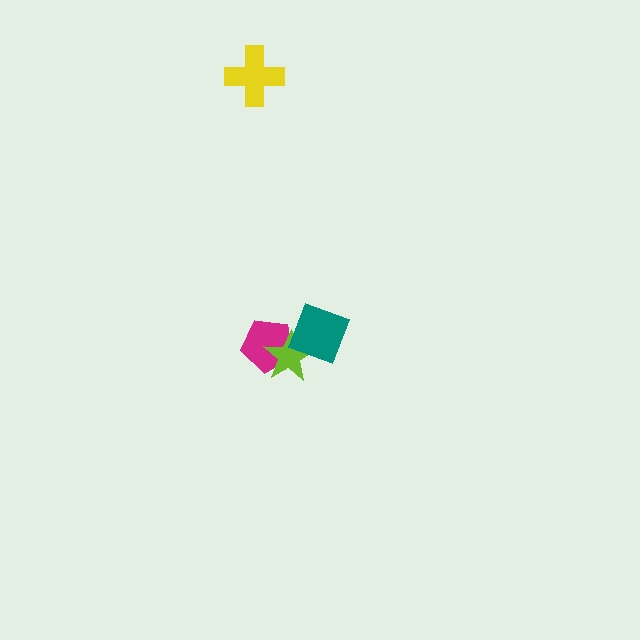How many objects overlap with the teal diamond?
2 objects overlap with the teal diamond.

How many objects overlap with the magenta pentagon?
2 objects overlap with the magenta pentagon.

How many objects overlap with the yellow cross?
0 objects overlap with the yellow cross.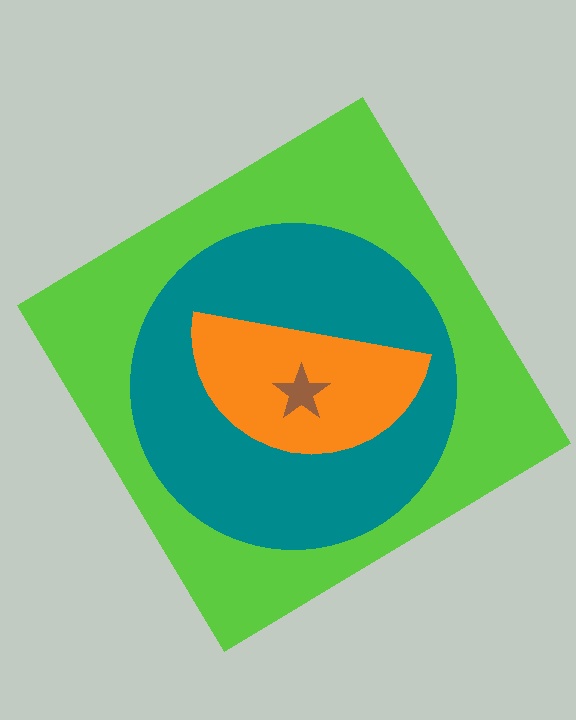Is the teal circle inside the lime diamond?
Yes.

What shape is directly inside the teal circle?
The orange semicircle.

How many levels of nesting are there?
4.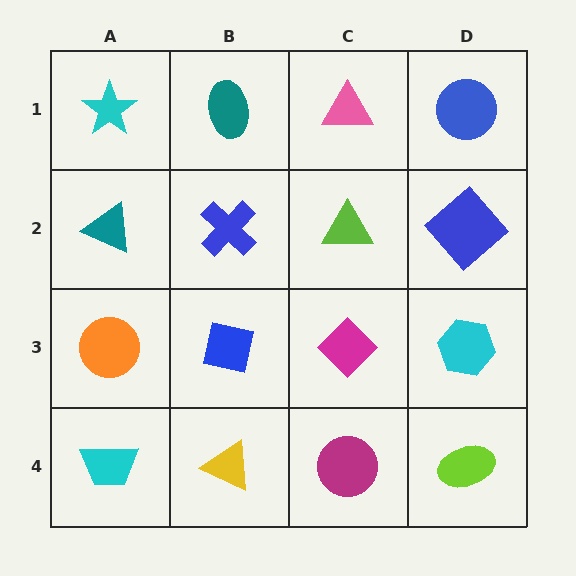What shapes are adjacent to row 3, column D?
A blue diamond (row 2, column D), a lime ellipse (row 4, column D), a magenta diamond (row 3, column C).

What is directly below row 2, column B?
A blue square.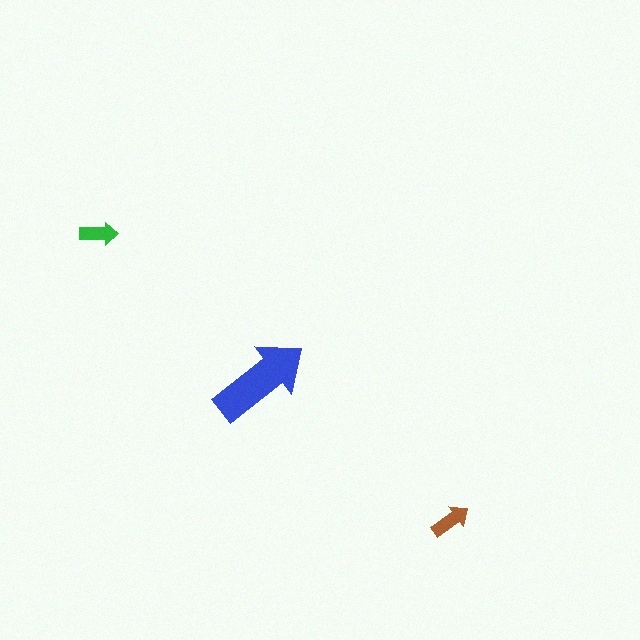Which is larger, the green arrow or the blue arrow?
The blue one.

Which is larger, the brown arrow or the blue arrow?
The blue one.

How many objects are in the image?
There are 3 objects in the image.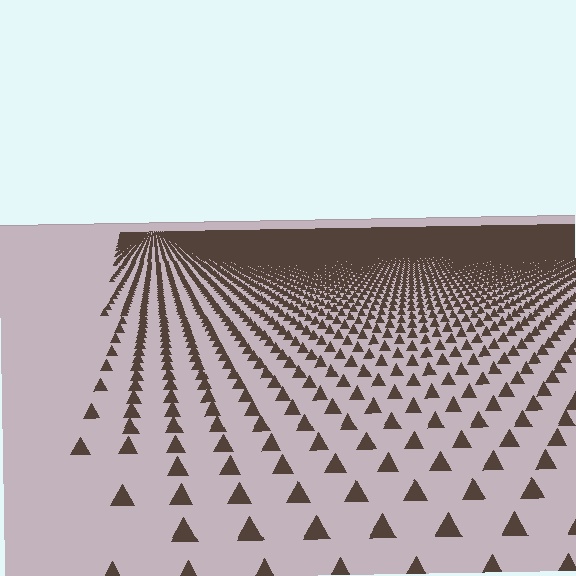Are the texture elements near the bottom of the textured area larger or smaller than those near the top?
Larger. Near the bottom, elements are closer to the viewer and appear at a bigger on-screen size.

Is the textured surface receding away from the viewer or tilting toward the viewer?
The surface is receding away from the viewer. Texture elements get smaller and denser toward the top.